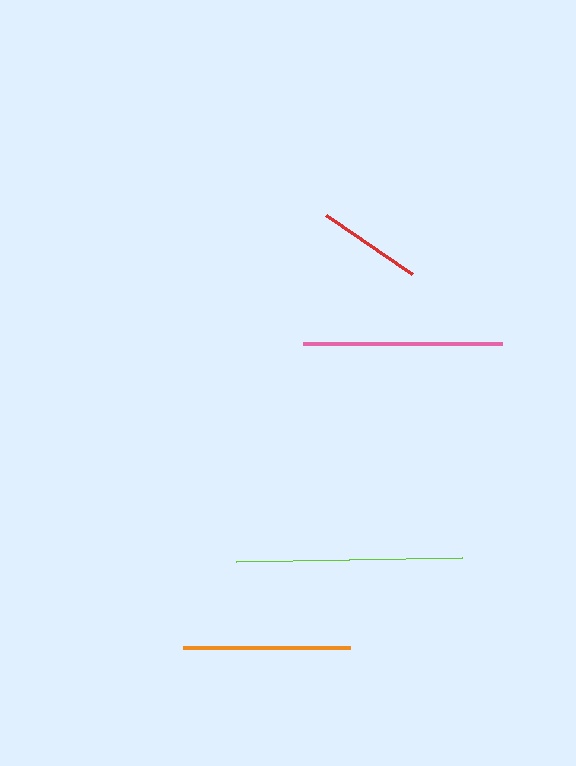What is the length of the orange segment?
The orange segment is approximately 167 pixels long.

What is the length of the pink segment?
The pink segment is approximately 199 pixels long.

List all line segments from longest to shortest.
From longest to shortest: lime, pink, orange, red.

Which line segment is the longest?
The lime line is the longest at approximately 226 pixels.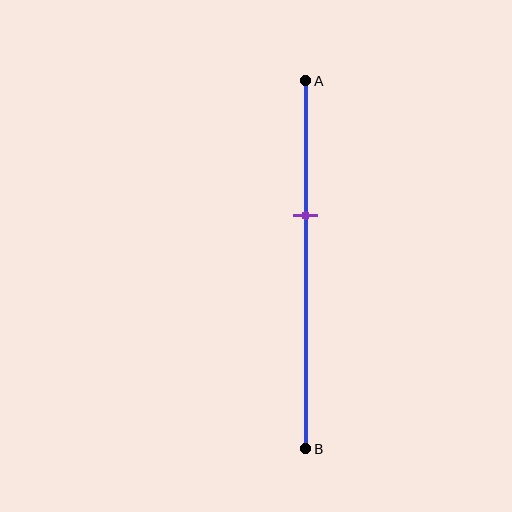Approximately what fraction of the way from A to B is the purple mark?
The purple mark is approximately 35% of the way from A to B.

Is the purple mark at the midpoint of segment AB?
No, the mark is at about 35% from A, not at the 50% midpoint.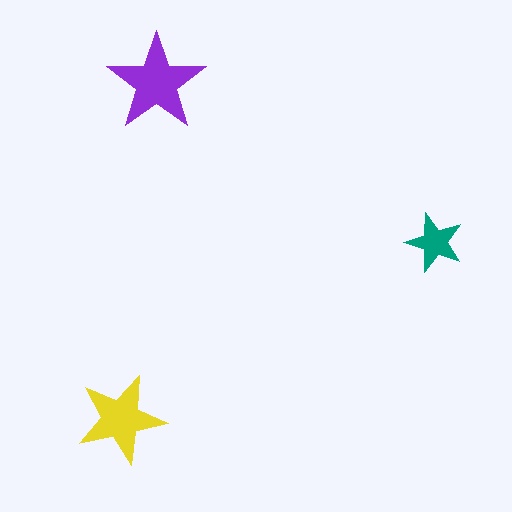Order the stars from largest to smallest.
the purple one, the yellow one, the teal one.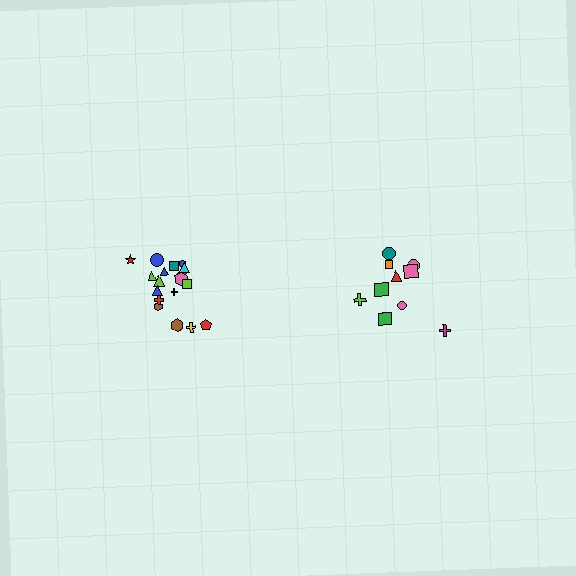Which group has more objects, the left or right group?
The left group.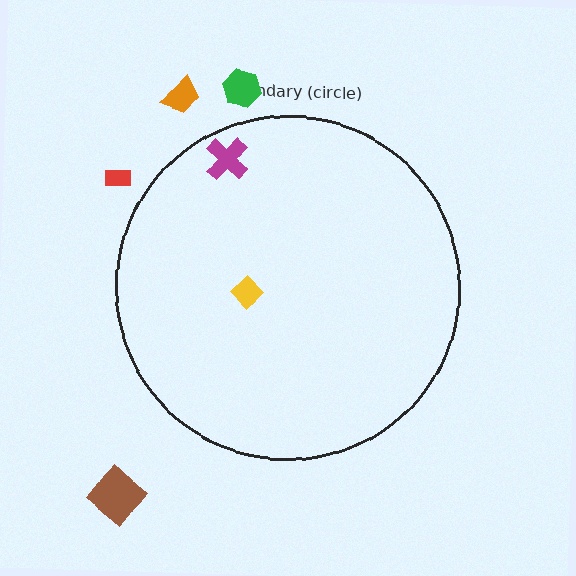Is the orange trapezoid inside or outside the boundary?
Outside.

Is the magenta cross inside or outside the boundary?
Inside.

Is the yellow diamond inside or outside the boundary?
Inside.